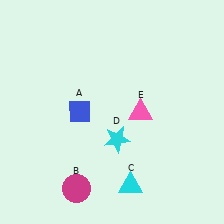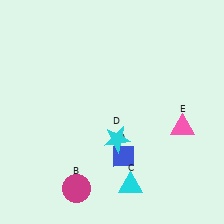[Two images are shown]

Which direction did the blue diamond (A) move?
The blue diamond (A) moved down.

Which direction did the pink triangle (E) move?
The pink triangle (E) moved right.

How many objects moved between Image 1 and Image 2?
2 objects moved between the two images.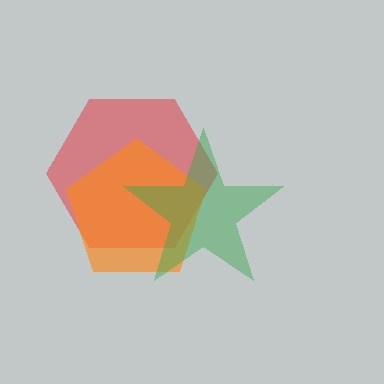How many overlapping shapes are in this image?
There are 3 overlapping shapes in the image.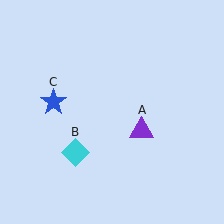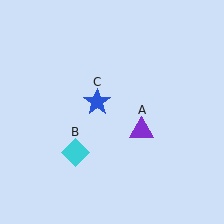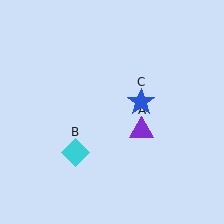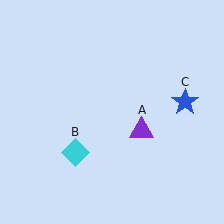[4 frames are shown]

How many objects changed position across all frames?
1 object changed position: blue star (object C).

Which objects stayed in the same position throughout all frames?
Purple triangle (object A) and cyan diamond (object B) remained stationary.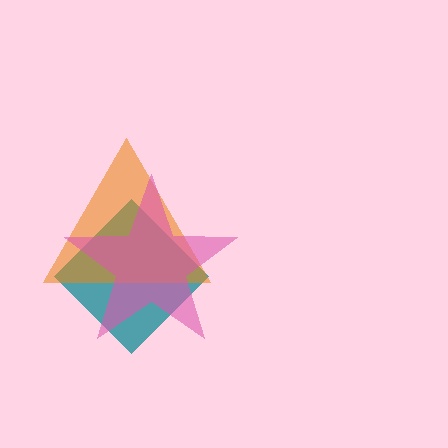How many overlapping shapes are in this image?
There are 3 overlapping shapes in the image.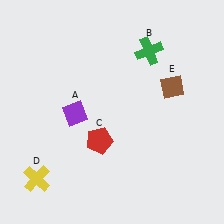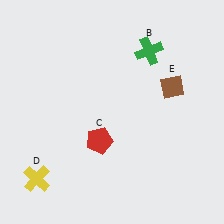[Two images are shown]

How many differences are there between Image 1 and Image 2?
There is 1 difference between the two images.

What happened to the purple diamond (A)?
The purple diamond (A) was removed in Image 2. It was in the bottom-left area of Image 1.